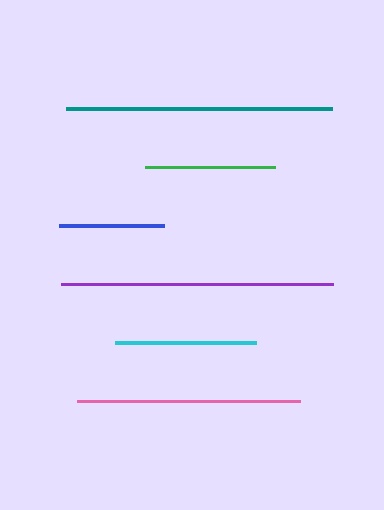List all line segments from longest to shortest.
From longest to shortest: purple, teal, pink, cyan, green, blue.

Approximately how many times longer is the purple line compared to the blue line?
The purple line is approximately 2.6 times the length of the blue line.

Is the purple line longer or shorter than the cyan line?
The purple line is longer than the cyan line.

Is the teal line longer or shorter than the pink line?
The teal line is longer than the pink line.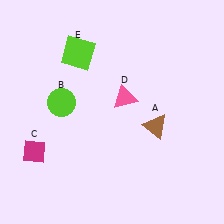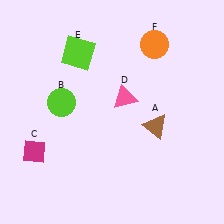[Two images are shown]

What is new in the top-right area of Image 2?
An orange circle (F) was added in the top-right area of Image 2.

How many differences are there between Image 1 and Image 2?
There is 1 difference between the two images.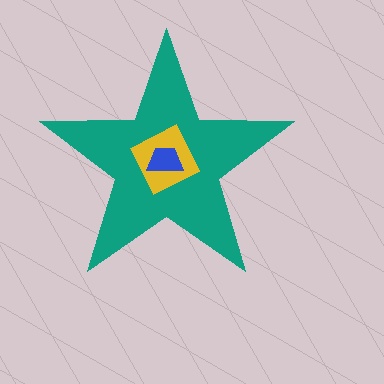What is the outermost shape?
The teal star.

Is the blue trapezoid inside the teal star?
Yes.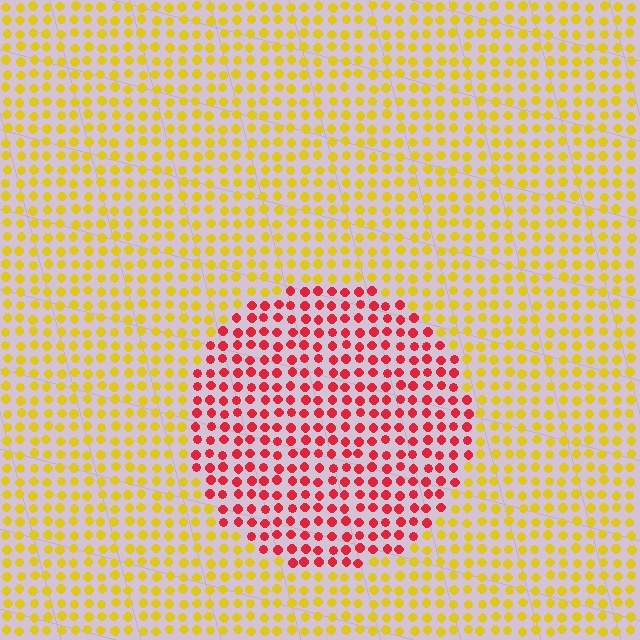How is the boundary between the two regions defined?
The boundary is defined purely by a slight shift in hue (about 61 degrees). Spacing, size, and orientation are identical on both sides.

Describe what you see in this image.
The image is filled with small yellow elements in a uniform arrangement. A circle-shaped region is visible where the elements are tinted to a slightly different hue, forming a subtle color boundary.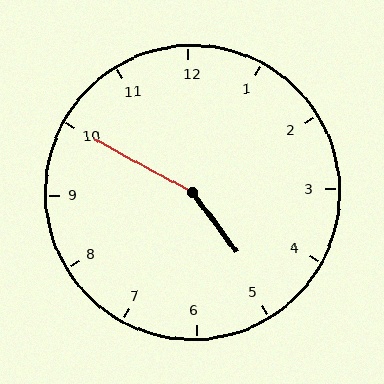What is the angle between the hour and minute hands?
Approximately 155 degrees.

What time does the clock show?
4:50.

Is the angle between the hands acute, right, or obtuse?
It is obtuse.